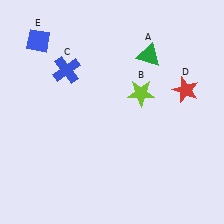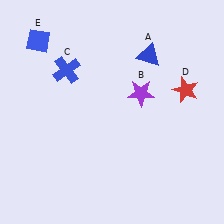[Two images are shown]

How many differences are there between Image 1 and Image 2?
There are 2 differences between the two images.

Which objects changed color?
A changed from green to blue. B changed from lime to purple.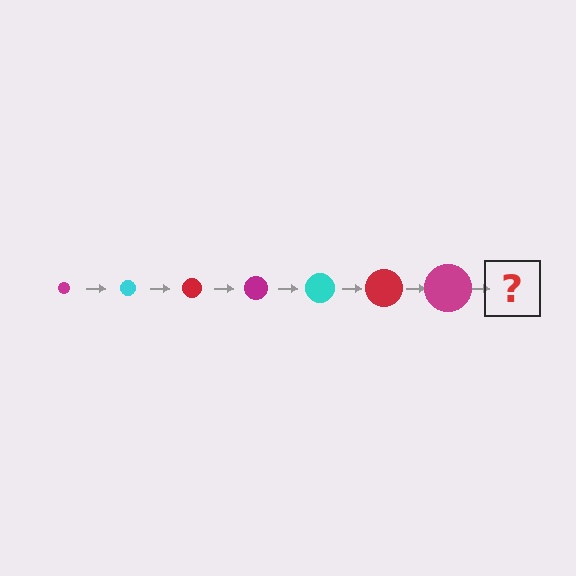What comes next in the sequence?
The next element should be a cyan circle, larger than the previous one.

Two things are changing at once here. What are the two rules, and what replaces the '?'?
The two rules are that the circle grows larger each step and the color cycles through magenta, cyan, and red. The '?' should be a cyan circle, larger than the previous one.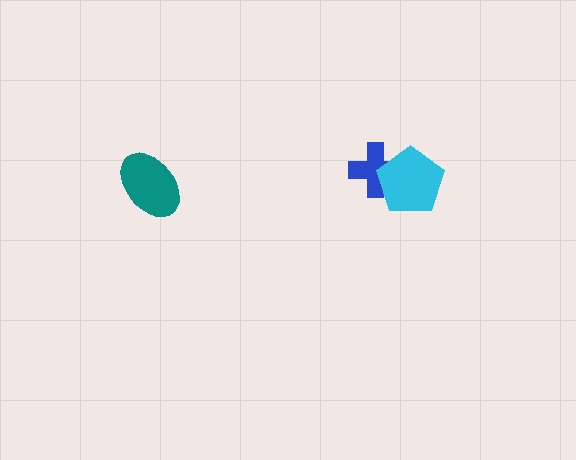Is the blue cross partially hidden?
Yes, it is partially covered by another shape.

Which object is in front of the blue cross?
The cyan pentagon is in front of the blue cross.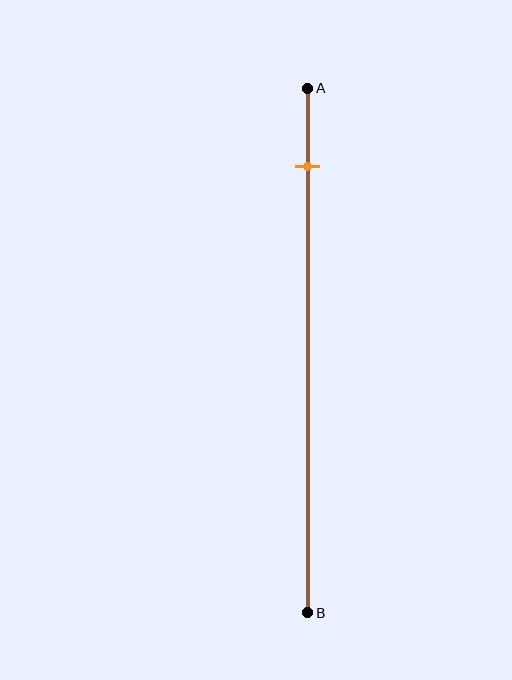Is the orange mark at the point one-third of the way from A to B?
No, the mark is at about 15% from A, not at the 33% one-third point.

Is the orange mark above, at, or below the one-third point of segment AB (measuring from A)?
The orange mark is above the one-third point of segment AB.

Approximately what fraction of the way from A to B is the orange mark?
The orange mark is approximately 15% of the way from A to B.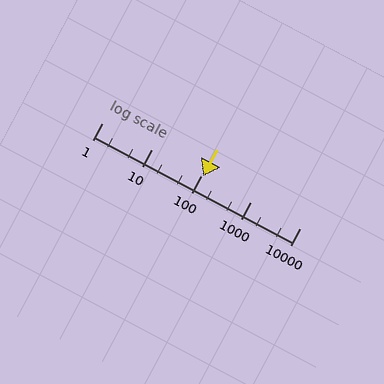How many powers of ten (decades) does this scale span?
The scale spans 4 decades, from 1 to 10000.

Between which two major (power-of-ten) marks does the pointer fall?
The pointer is between 100 and 1000.